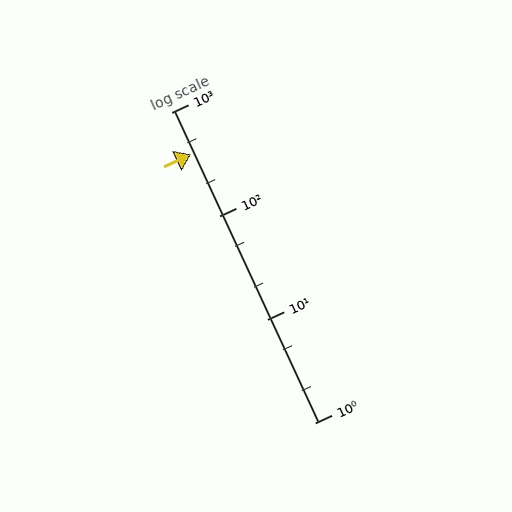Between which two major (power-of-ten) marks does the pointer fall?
The pointer is between 100 and 1000.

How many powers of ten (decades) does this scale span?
The scale spans 3 decades, from 1 to 1000.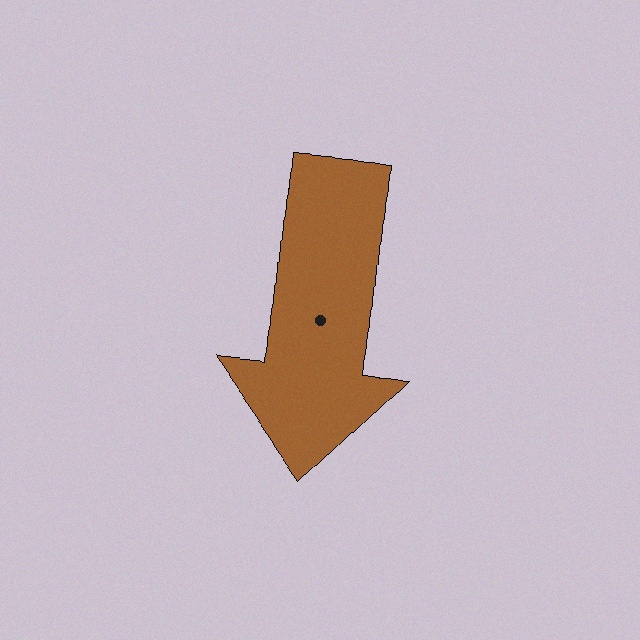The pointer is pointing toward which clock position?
Roughly 6 o'clock.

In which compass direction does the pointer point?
South.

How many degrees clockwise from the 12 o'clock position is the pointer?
Approximately 185 degrees.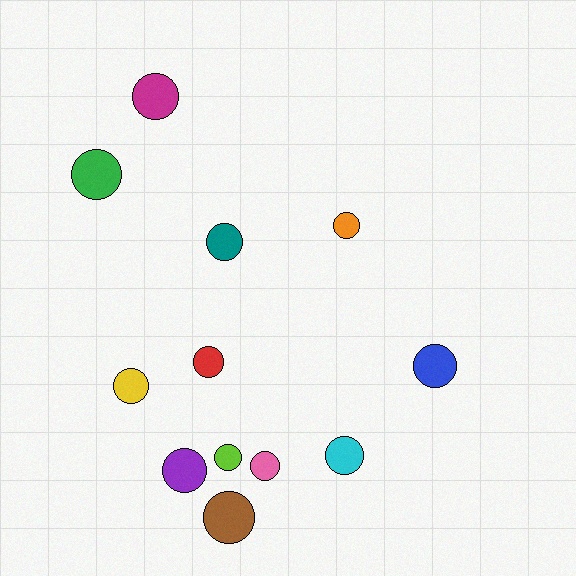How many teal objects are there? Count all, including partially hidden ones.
There is 1 teal object.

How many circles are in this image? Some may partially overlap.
There are 12 circles.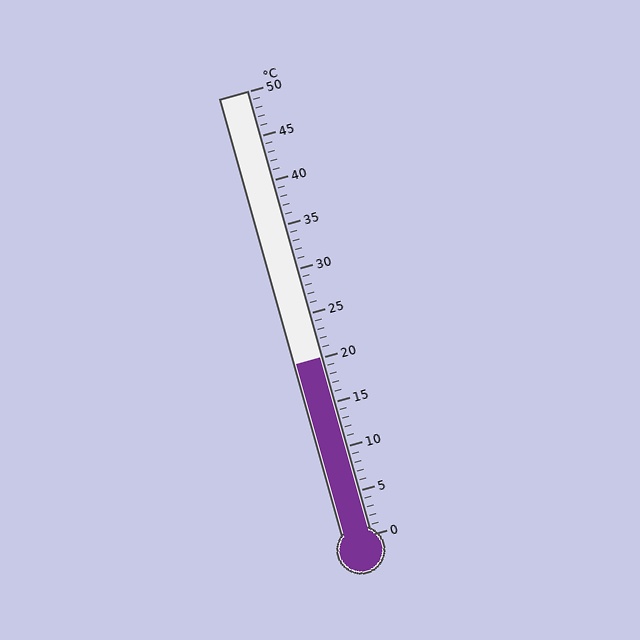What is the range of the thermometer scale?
The thermometer scale ranges from 0°C to 50°C.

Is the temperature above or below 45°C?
The temperature is below 45°C.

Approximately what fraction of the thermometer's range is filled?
The thermometer is filled to approximately 40% of its range.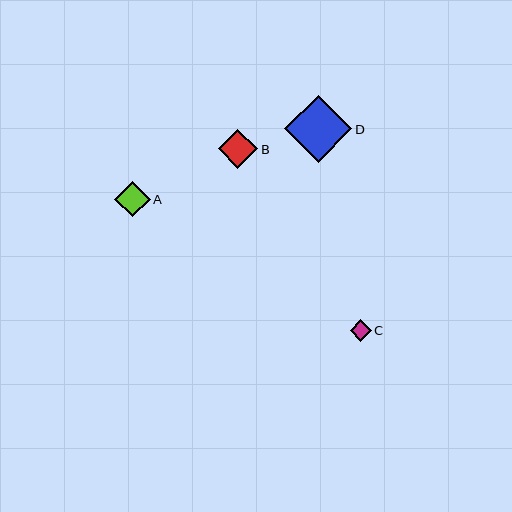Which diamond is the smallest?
Diamond C is the smallest with a size of approximately 21 pixels.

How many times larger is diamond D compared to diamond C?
Diamond D is approximately 3.2 times the size of diamond C.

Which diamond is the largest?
Diamond D is the largest with a size of approximately 67 pixels.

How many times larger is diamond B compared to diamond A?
Diamond B is approximately 1.1 times the size of diamond A.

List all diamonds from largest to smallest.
From largest to smallest: D, B, A, C.